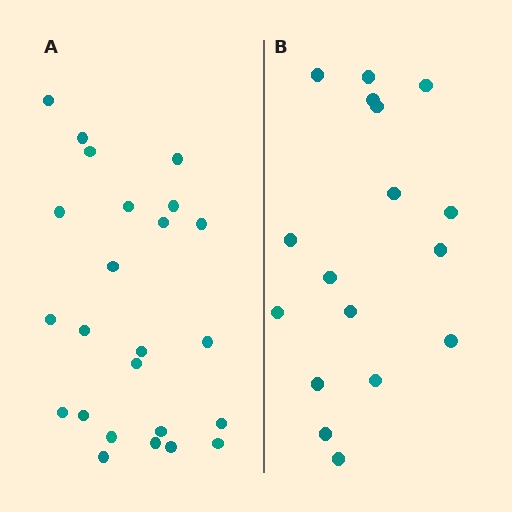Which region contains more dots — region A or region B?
Region A (the left region) has more dots.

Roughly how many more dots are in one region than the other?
Region A has roughly 8 or so more dots than region B.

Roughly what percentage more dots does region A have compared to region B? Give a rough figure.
About 40% more.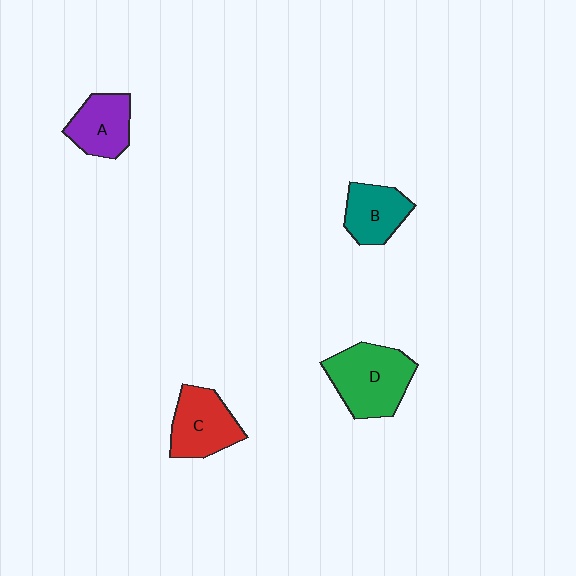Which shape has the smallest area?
Shape B (teal).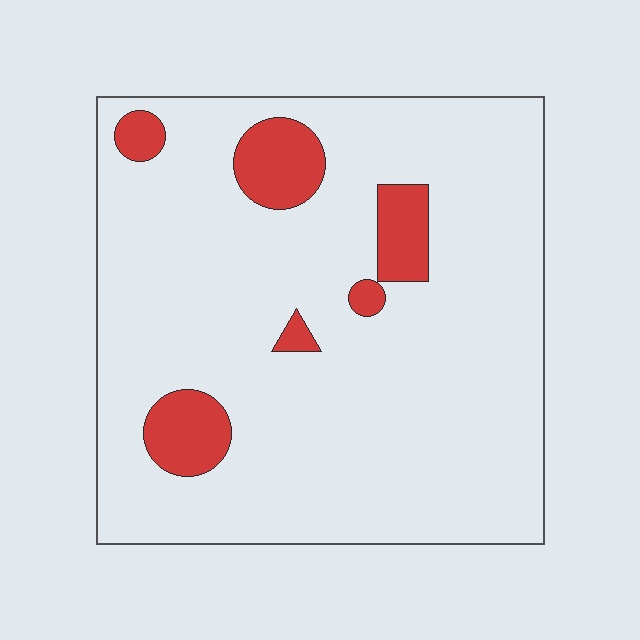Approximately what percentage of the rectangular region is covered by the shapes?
Approximately 10%.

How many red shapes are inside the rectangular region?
6.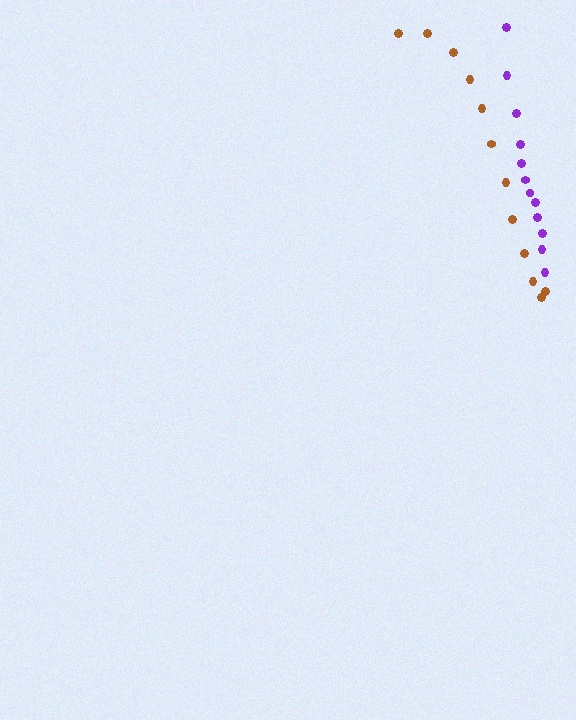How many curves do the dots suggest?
There are 2 distinct paths.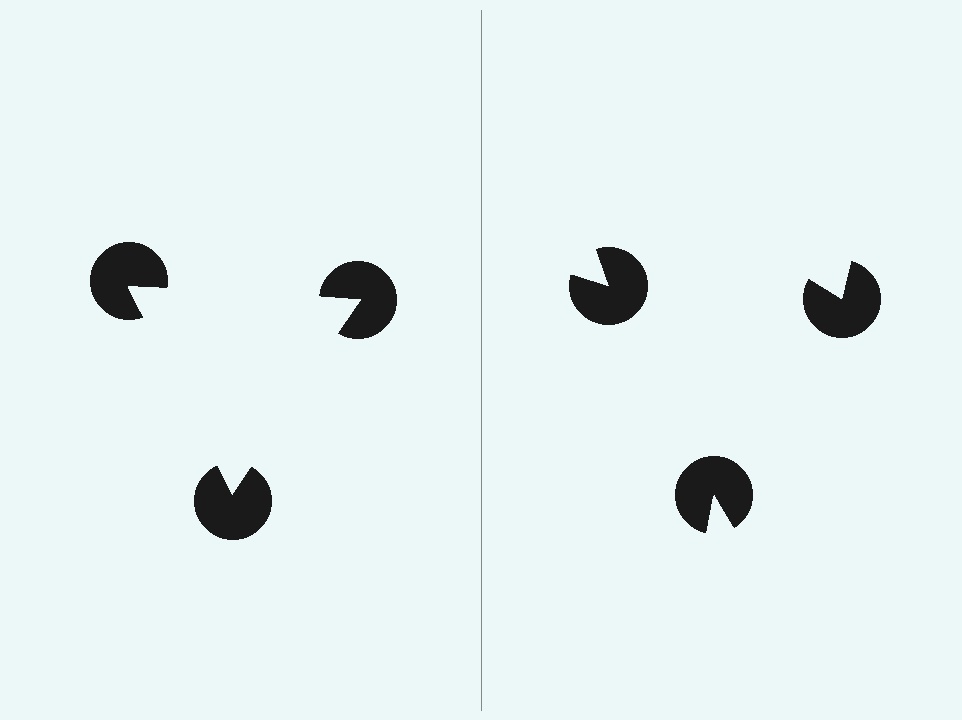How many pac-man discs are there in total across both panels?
6 — 3 on each side.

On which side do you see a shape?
An illusory triangle appears on the left side. On the right side the wedge cuts are rotated, so no coherent shape forms.